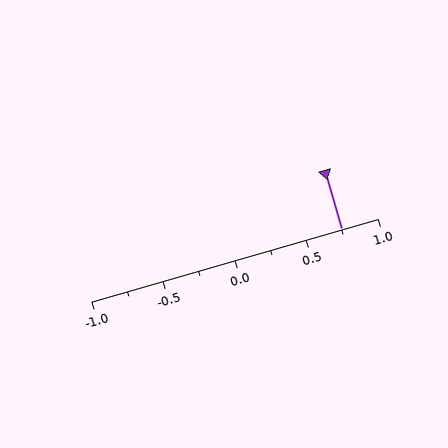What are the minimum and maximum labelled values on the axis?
The axis runs from -1.0 to 1.0.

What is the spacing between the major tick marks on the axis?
The major ticks are spaced 0.5 apart.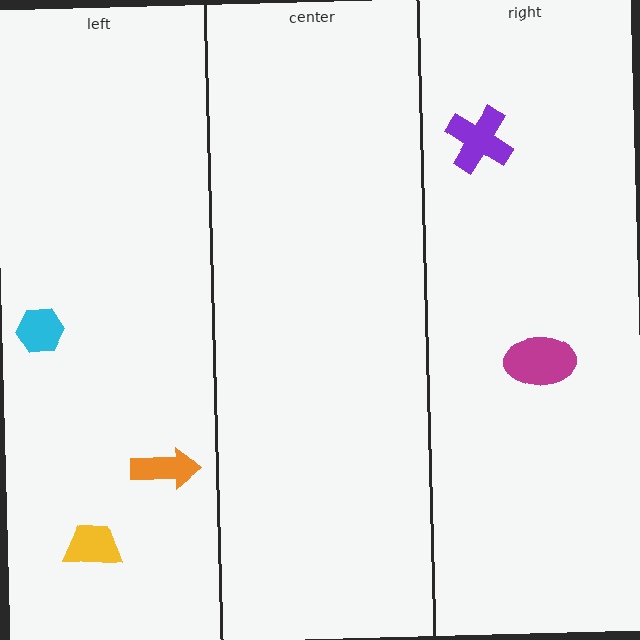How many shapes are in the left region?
3.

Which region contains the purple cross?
The right region.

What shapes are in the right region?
The magenta ellipse, the purple cross.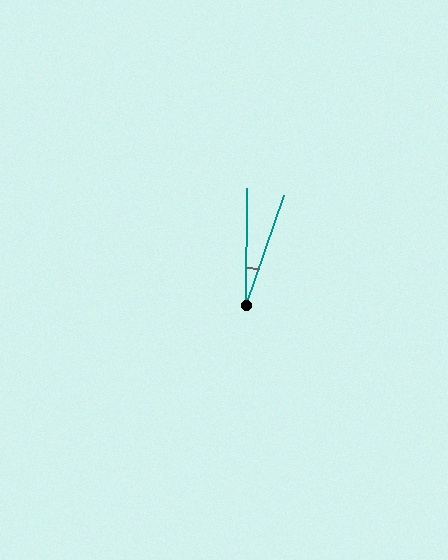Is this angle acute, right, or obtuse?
It is acute.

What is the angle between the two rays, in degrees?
Approximately 19 degrees.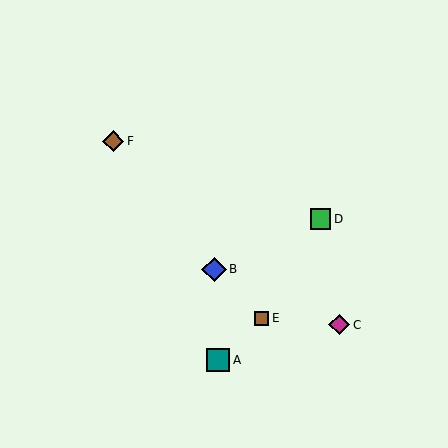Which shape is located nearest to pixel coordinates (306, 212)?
The green square (labeled D) at (320, 219) is nearest to that location.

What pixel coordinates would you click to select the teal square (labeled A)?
Click at (218, 360) to select the teal square A.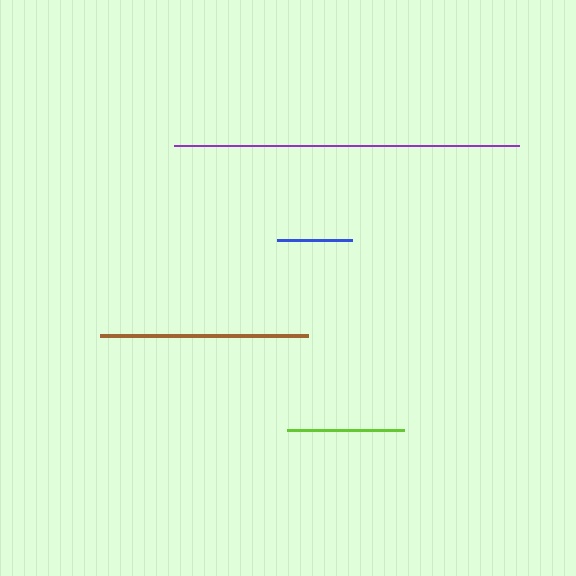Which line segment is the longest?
The purple line is the longest at approximately 345 pixels.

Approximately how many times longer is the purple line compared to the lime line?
The purple line is approximately 2.9 times the length of the lime line.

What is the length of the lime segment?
The lime segment is approximately 117 pixels long.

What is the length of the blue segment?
The blue segment is approximately 75 pixels long.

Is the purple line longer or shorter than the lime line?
The purple line is longer than the lime line.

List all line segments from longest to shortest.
From longest to shortest: purple, brown, lime, blue.